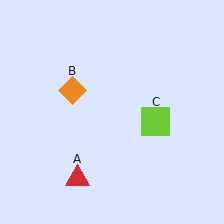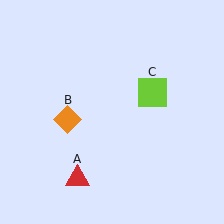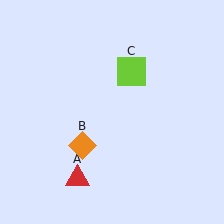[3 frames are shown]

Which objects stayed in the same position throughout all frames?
Red triangle (object A) remained stationary.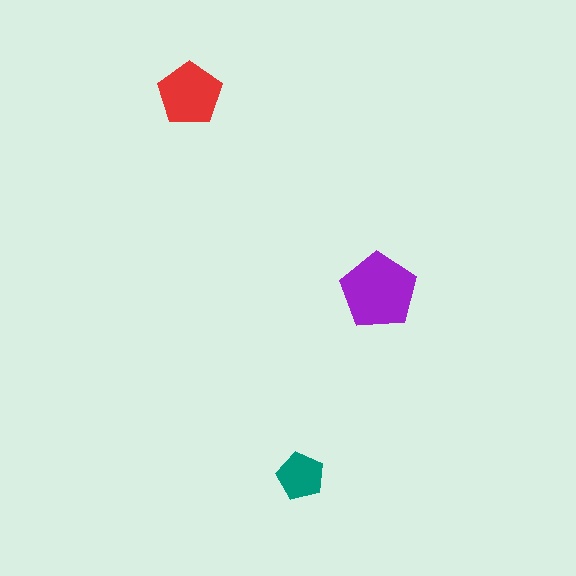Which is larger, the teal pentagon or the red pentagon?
The red one.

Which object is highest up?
The red pentagon is topmost.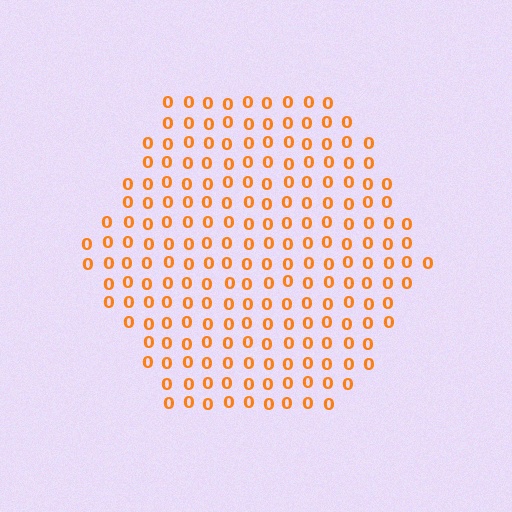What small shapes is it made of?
It is made of small digit 0's.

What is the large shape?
The large shape is a hexagon.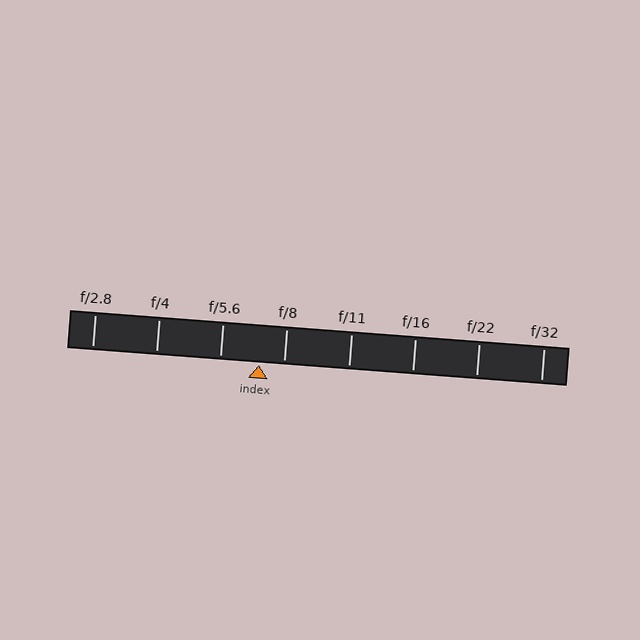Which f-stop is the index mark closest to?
The index mark is closest to f/8.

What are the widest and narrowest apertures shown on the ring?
The widest aperture shown is f/2.8 and the narrowest is f/32.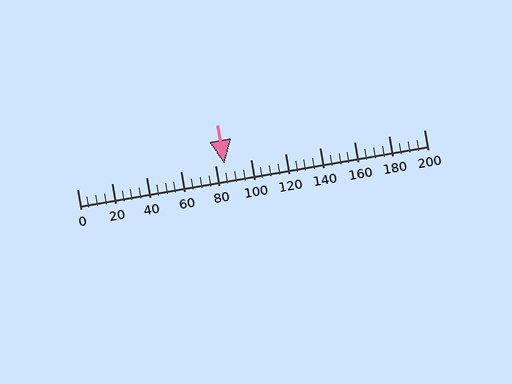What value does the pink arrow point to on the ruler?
The pink arrow points to approximately 85.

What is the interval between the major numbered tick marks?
The major tick marks are spaced 20 units apart.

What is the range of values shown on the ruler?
The ruler shows values from 0 to 200.